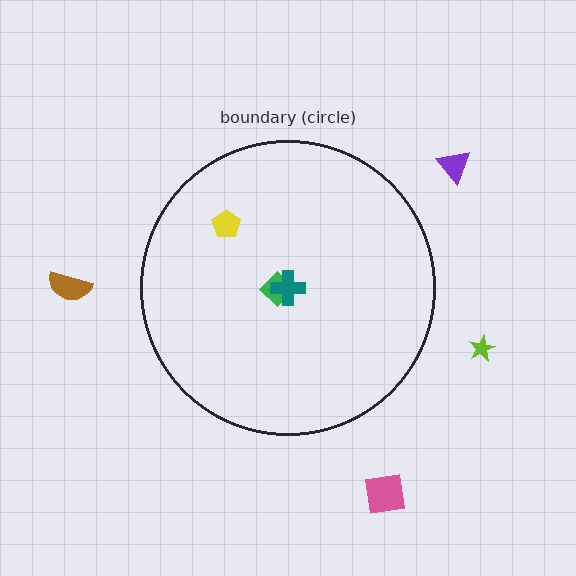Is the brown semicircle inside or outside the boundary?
Outside.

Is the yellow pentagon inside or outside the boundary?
Inside.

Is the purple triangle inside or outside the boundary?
Outside.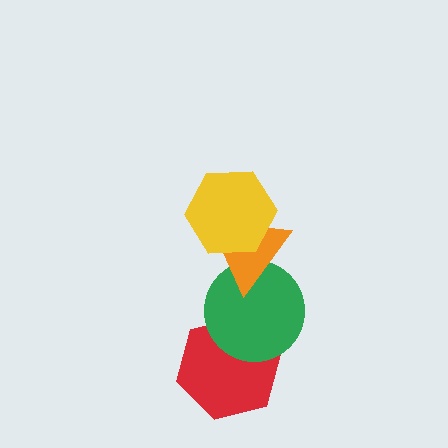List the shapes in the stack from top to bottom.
From top to bottom: the yellow hexagon, the orange triangle, the green circle, the red hexagon.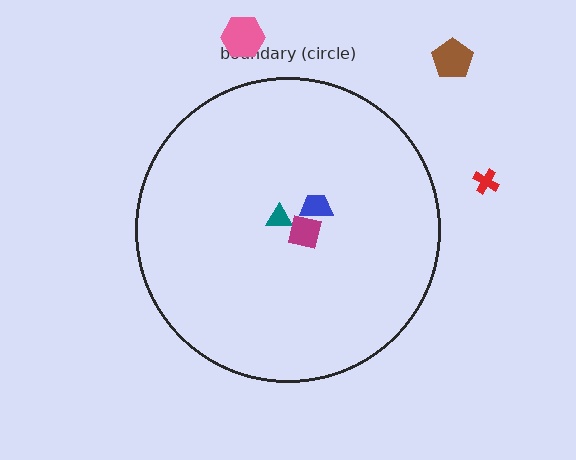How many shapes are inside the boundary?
3 inside, 3 outside.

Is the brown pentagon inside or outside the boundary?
Outside.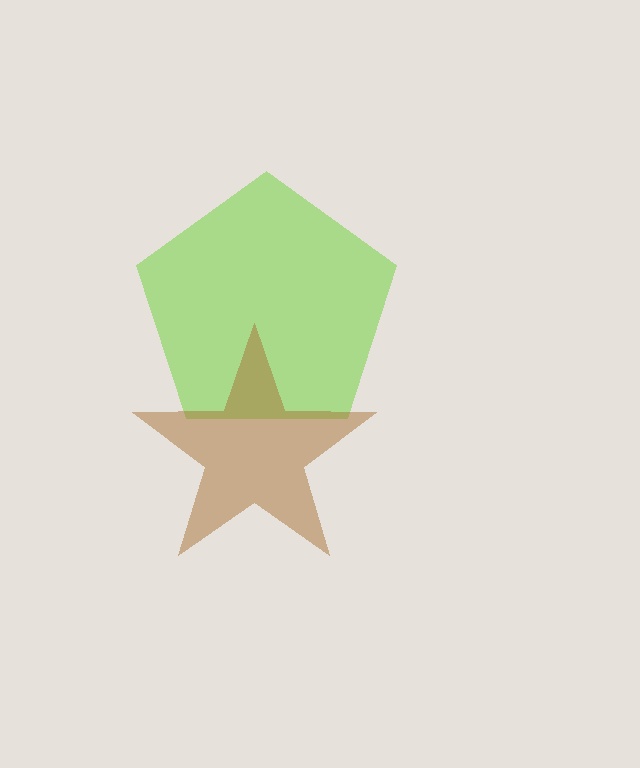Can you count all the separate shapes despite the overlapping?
Yes, there are 2 separate shapes.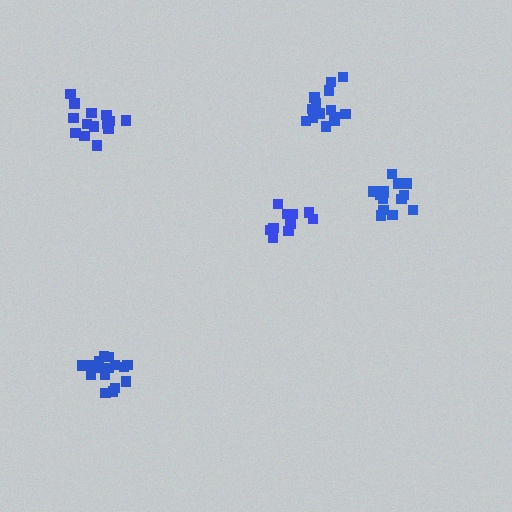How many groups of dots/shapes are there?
There are 5 groups.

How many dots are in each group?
Group 1: 16 dots, Group 2: 14 dots, Group 3: 14 dots, Group 4: 10 dots, Group 5: 14 dots (68 total).